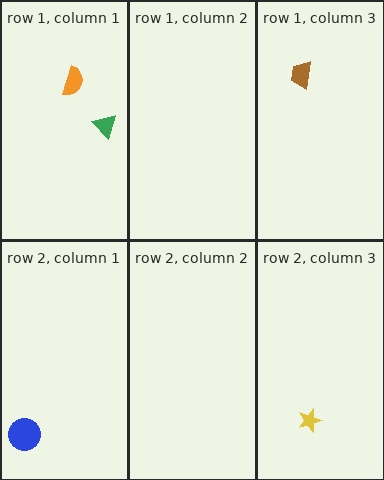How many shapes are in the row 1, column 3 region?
1.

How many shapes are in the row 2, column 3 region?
1.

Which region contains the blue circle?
The row 2, column 1 region.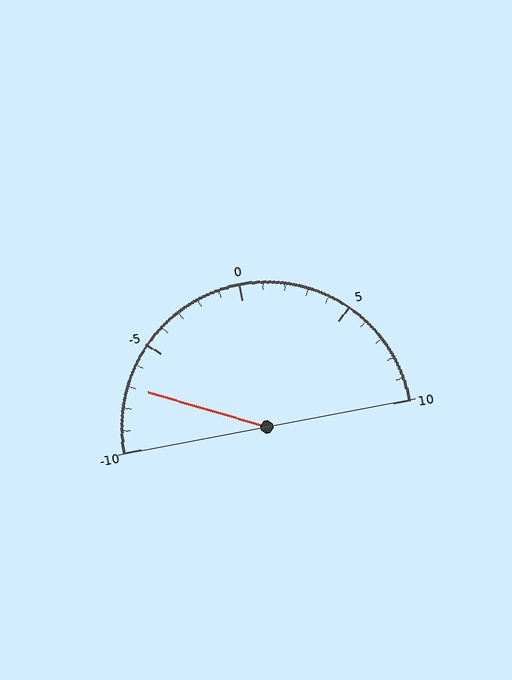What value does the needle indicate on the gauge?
The needle indicates approximately -7.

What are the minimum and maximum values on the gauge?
The gauge ranges from -10 to 10.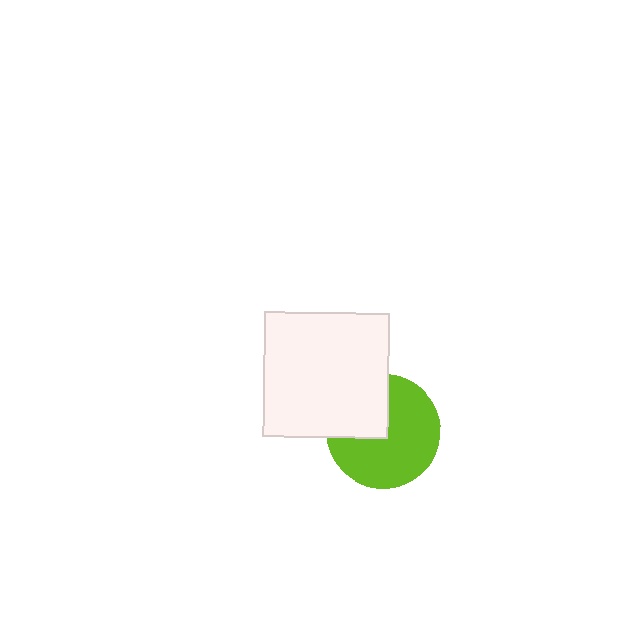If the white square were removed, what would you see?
You would see the complete lime circle.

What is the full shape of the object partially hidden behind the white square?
The partially hidden object is a lime circle.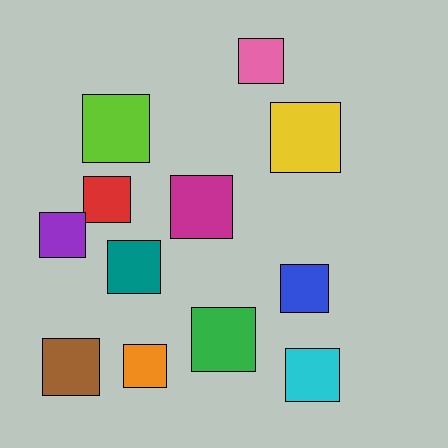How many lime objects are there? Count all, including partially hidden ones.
There is 1 lime object.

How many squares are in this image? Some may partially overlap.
There are 12 squares.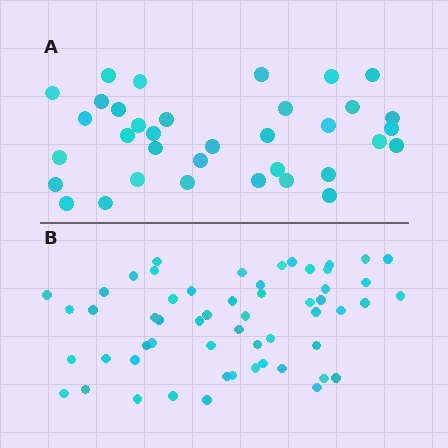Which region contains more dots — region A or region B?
Region B (the bottom region) has more dots.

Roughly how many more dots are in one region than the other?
Region B has approximately 20 more dots than region A.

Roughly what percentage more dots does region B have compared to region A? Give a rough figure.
About 60% more.